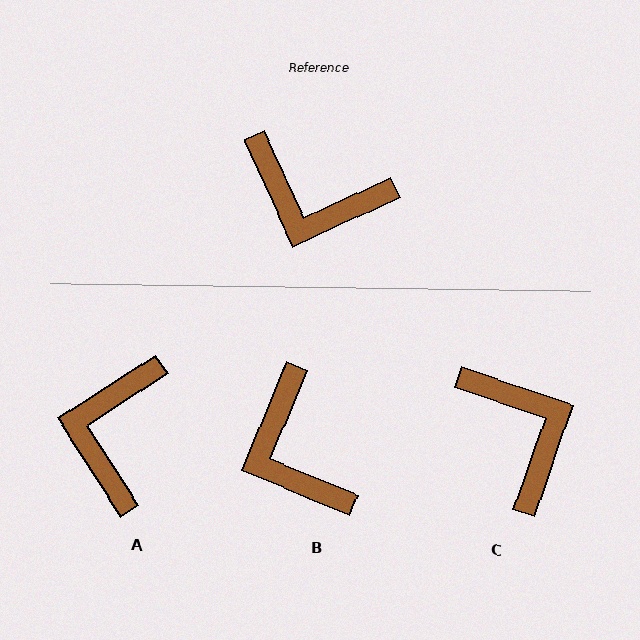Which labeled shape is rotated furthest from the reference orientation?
C, about 136 degrees away.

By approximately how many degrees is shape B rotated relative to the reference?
Approximately 47 degrees clockwise.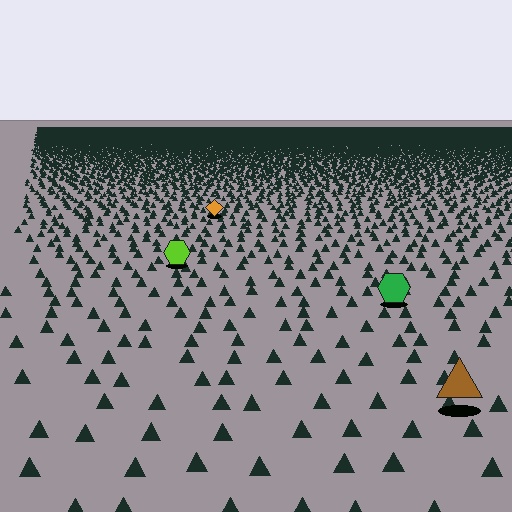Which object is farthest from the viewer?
The orange diamond is farthest from the viewer. It appears smaller and the ground texture around it is denser.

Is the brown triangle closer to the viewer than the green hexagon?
Yes. The brown triangle is closer — you can tell from the texture gradient: the ground texture is coarser near it.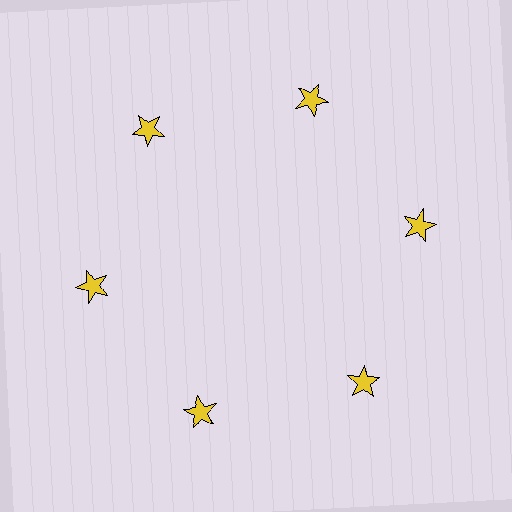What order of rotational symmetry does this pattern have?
This pattern has 6-fold rotational symmetry.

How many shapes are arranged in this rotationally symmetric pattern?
There are 6 shapes, arranged in 6 groups of 1.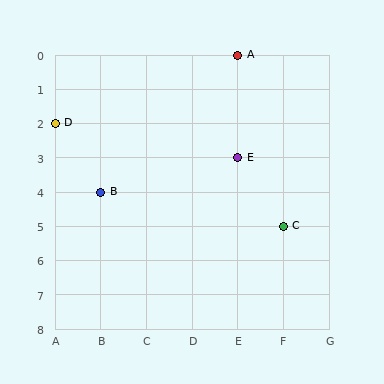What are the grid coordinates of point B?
Point B is at grid coordinates (B, 4).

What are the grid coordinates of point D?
Point D is at grid coordinates (A, 2).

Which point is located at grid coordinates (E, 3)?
Point E is at (E, 3).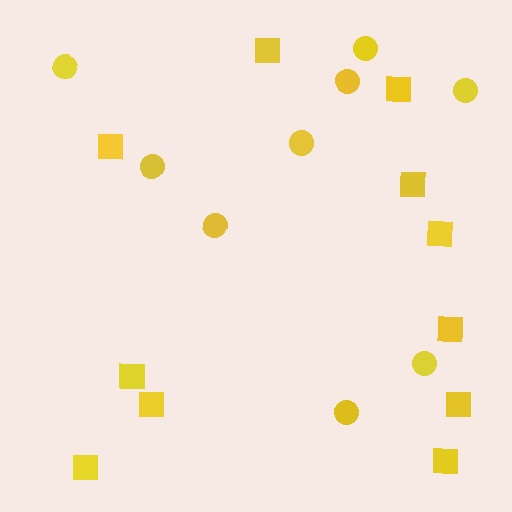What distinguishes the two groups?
There are 2 groups: one group of circles (9) and one group of squares (11).